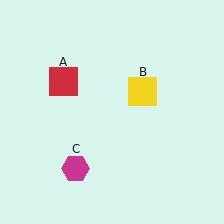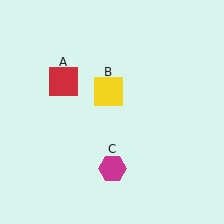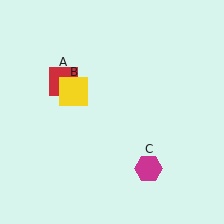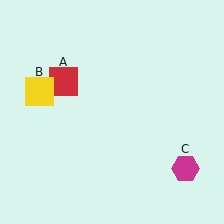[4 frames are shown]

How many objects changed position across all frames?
2 objects changed position: yellow square (object B), magenta hexagon (object C).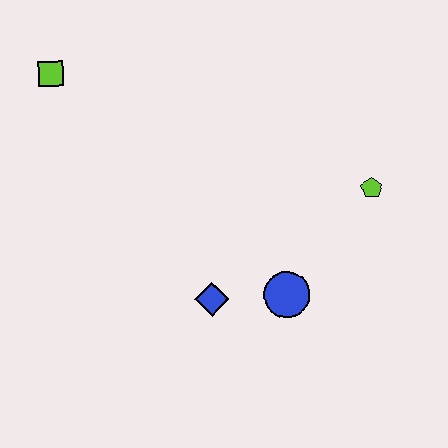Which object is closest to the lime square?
The blue diamond is closest to the lime square.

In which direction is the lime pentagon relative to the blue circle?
The lime pentagon is above the blue circle.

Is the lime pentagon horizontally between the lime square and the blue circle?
No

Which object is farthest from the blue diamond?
The lime square is farthest from the blue diamond.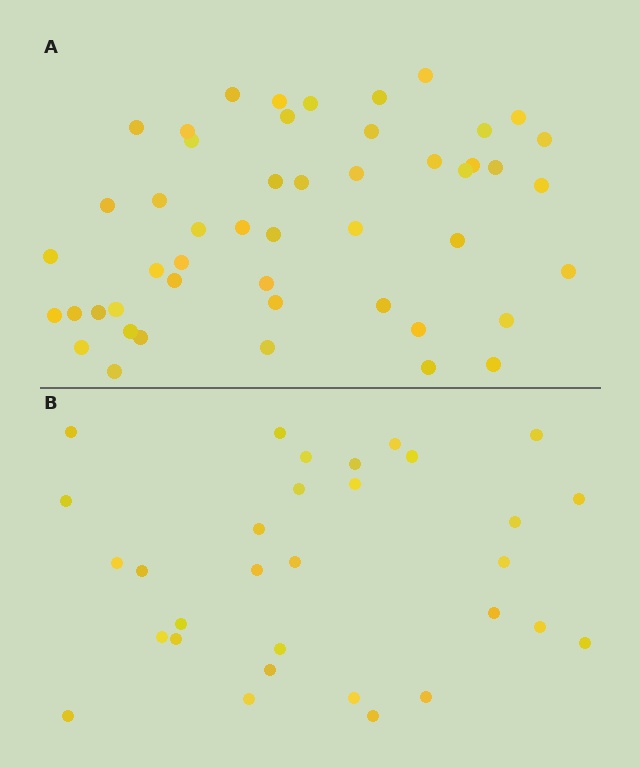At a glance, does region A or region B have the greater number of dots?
Region A (the top region) has more dots.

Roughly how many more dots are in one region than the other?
Region A has approximately 20 more dots than region B.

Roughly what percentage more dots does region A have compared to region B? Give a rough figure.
About 60% more.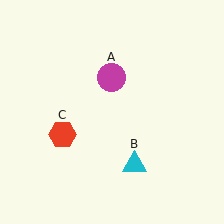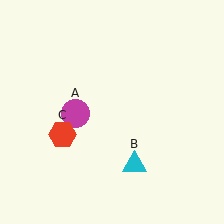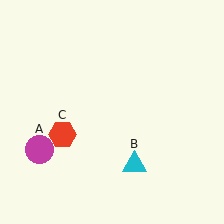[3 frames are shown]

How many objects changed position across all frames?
1 object changed position: magenta circle (object A).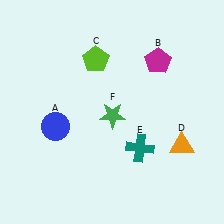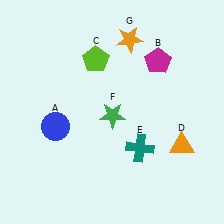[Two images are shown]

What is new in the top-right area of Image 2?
An orange star (G) was added in the top-right area of Image 2.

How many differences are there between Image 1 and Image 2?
There is 1 difference between the two images.